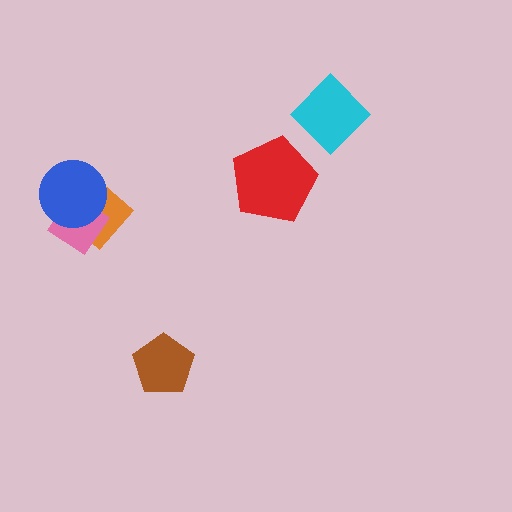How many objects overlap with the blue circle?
2 objects overlap with the blue circle.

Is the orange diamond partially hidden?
Yes, it is partially covered by another shape.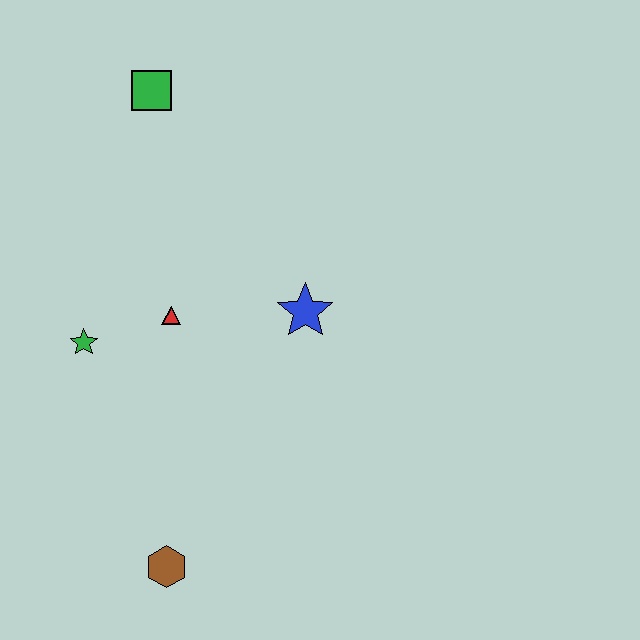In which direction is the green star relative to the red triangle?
The green star is to the left of the red triangle.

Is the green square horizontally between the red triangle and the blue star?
No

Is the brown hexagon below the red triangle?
Yes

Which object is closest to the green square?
The red triangle is closest to the green square.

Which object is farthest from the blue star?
The brown hexagon is farthest from the blue star.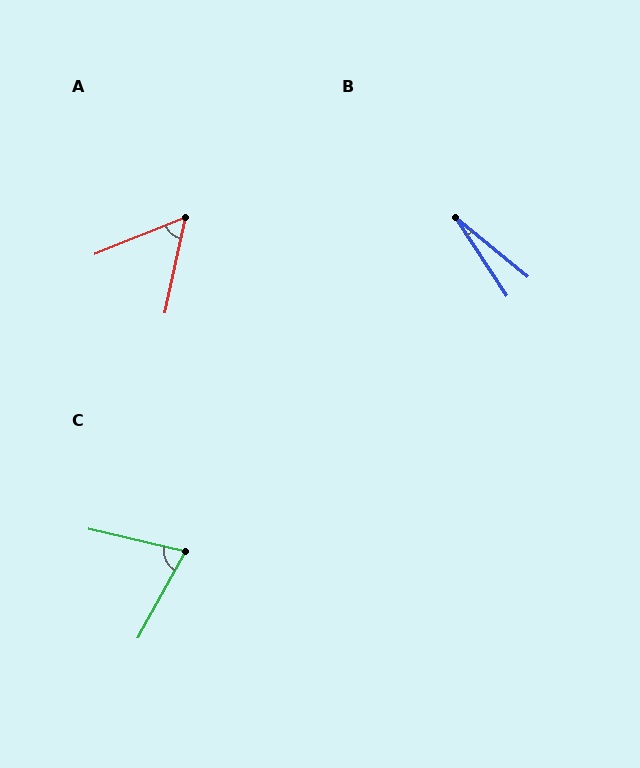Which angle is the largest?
C, at approximately 75 degrees.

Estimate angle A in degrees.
Approximately 56 degrees.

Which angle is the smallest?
B, at approximately 17 degrees.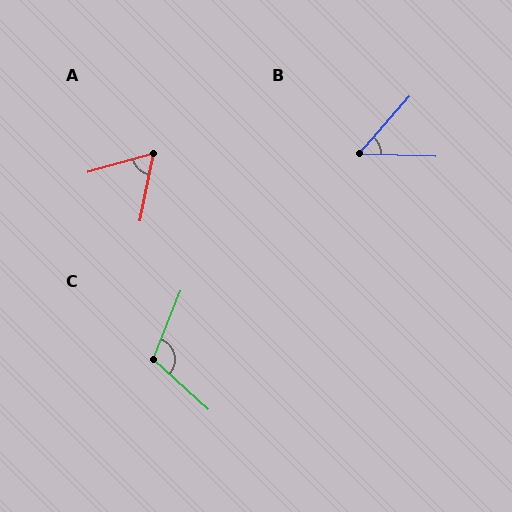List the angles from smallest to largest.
B (50°), A (63°), C (110°).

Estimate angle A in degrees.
Approximately 63 degrees.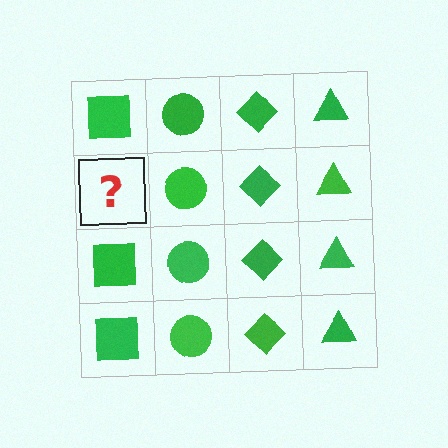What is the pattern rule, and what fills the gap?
The rule is that each column has a consistent shape. The gap should be filled with a green square.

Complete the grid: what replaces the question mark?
The question mark should be replaced with a green square.